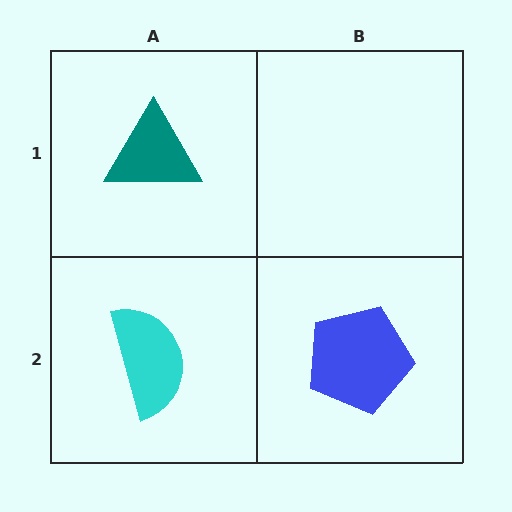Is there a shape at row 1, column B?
No, that cell is empty.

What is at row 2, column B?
A blue pentagon.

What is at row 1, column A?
A teal triangle.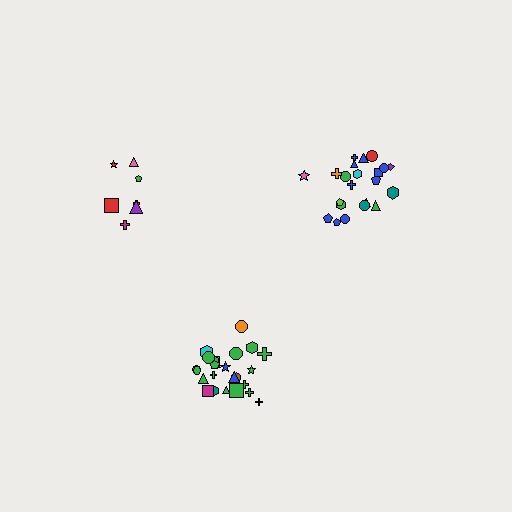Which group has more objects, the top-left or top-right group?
The top-right group.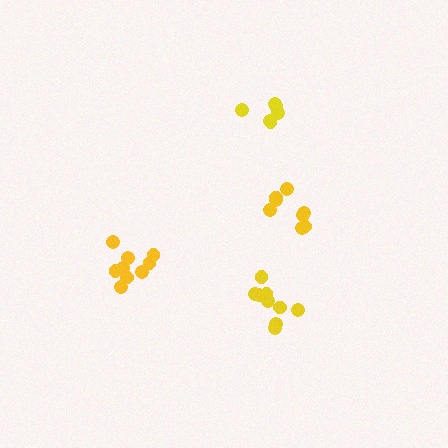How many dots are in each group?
Group 1: 6 dots, Group 2: 9 dots, Group 3: 9 dots, Group 4: 8 dots (32 total).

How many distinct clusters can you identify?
There are 4 distinct clusters.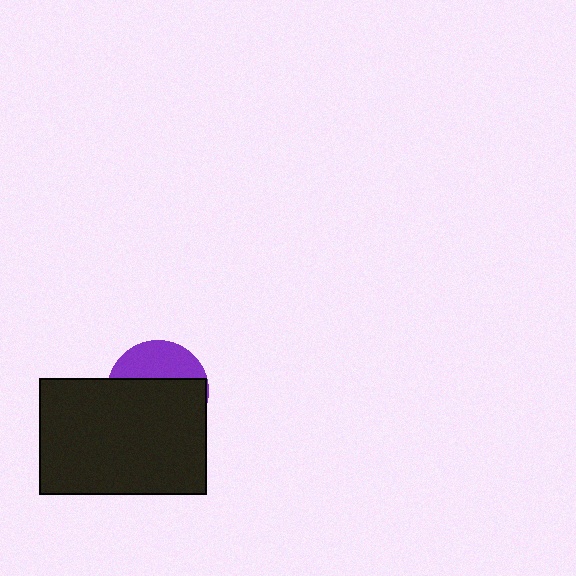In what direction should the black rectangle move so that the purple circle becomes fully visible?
The black rectangle should move down. That is the shortest direction to clear the overlap and leave the purple circle fully visible.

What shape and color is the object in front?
The object in front is a black rectangle.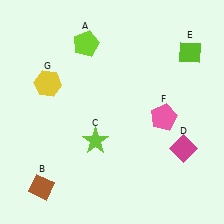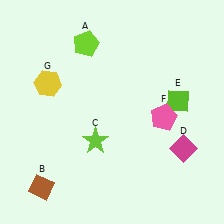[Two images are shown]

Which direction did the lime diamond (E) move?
The lime diamond (E) moved down.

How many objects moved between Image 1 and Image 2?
1 object moved between the two images.